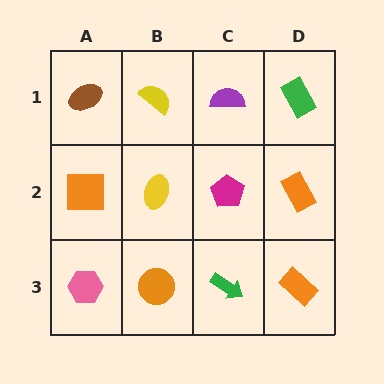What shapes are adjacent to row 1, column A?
An orange square (row 2, column A), a yellow semicircle (row 1, column B).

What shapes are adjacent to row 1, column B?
A yellow ellipse (row 2, column B), a brown ellipse (row 1, column A), a purple semicircle (row 1, column C).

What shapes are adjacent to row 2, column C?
A purple semicircle (row 1, column C), a green arrow (row 3, column C), a yellow ellipse (row 2, column B), an orange rectangle (row 2, column D).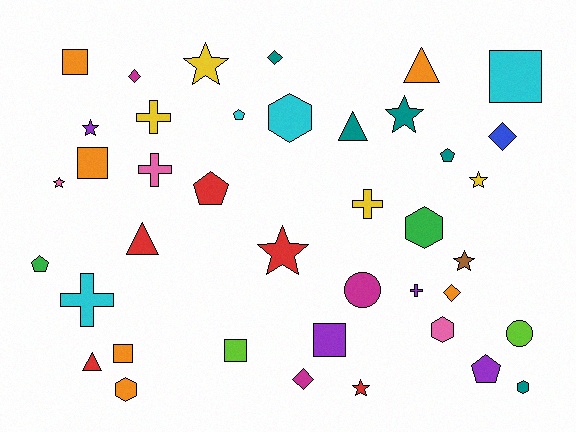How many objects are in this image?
There are 40 objects.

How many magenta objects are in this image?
There are 3 magenta objects.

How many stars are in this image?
There are 8 stars.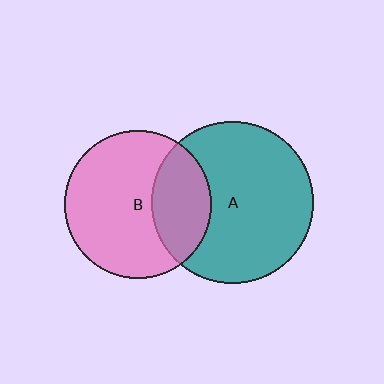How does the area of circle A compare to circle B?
Approximately 1.2 times.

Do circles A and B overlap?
Yes.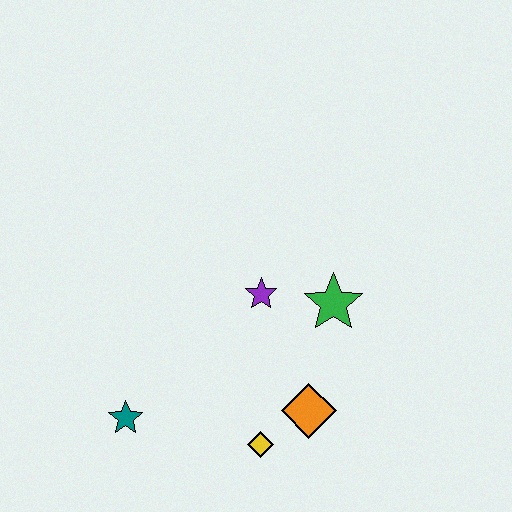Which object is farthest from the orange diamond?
The teal star is farthest from the orange diamond.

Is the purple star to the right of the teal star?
Yes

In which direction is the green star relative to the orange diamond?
The green star is above the orange diamond.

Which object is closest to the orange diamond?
The yellow diamond is closest to the orange diamond.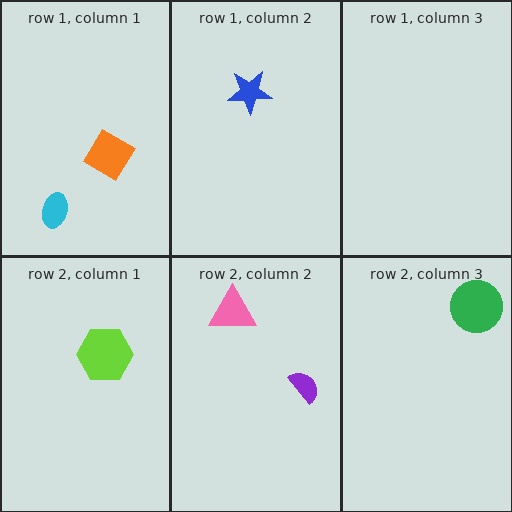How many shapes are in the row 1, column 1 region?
2.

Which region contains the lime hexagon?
The row 2, column 1 region.